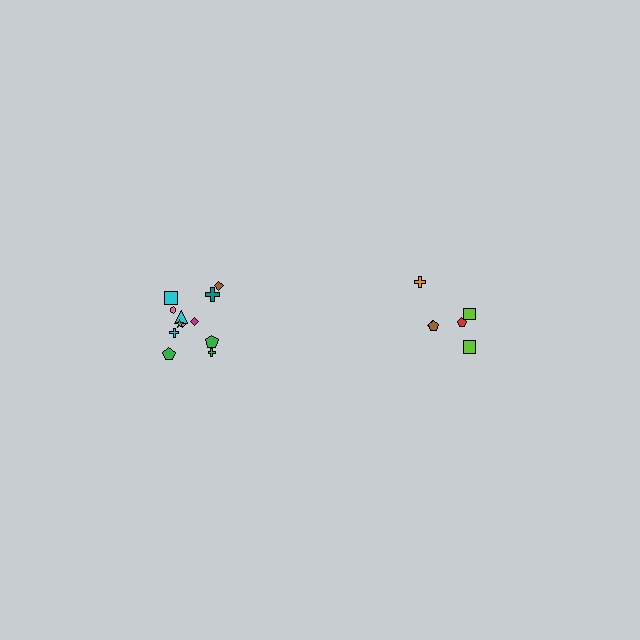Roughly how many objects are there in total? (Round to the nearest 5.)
Roughly 20 objects in total.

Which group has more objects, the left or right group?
The left group.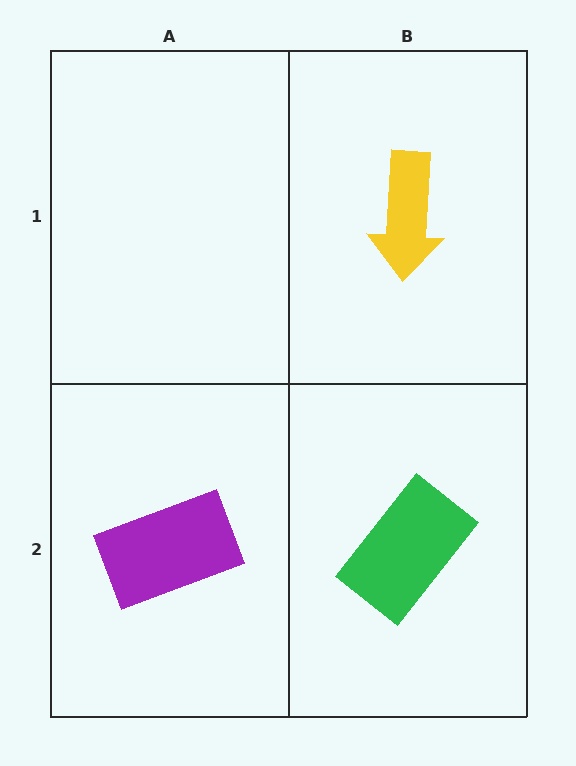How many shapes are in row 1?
1 shape.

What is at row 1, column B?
A yellow arrow.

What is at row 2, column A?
A purple rectangle.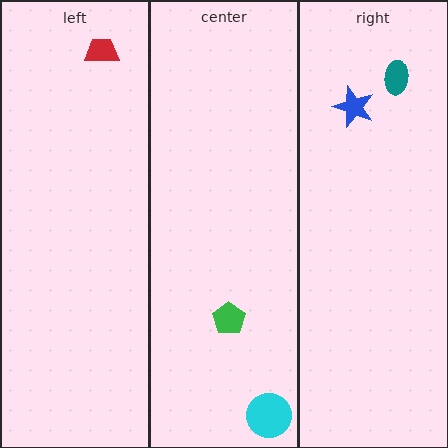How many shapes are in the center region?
2.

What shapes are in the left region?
The red trapezoid.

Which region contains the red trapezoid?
The left region.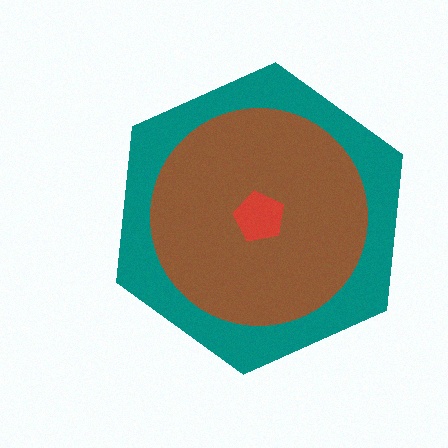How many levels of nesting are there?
3.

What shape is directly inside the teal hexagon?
The brown circle.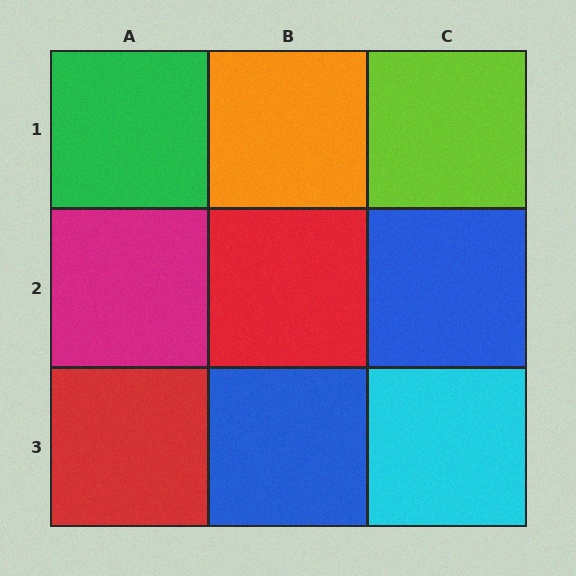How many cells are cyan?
1 cell is cyan.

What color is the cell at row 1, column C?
Lime.